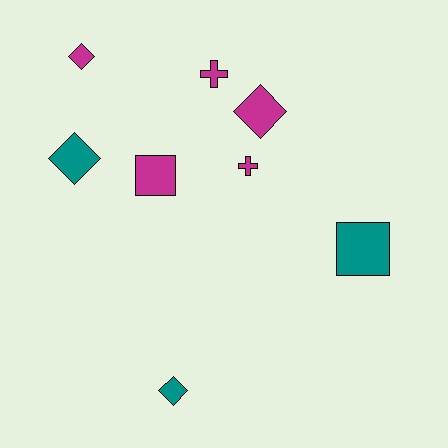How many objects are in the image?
There are 8 objects.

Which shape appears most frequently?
Diamond, with 4 objects.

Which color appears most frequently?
Magenta, with 5 objects.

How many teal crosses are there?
There are no teal crosses.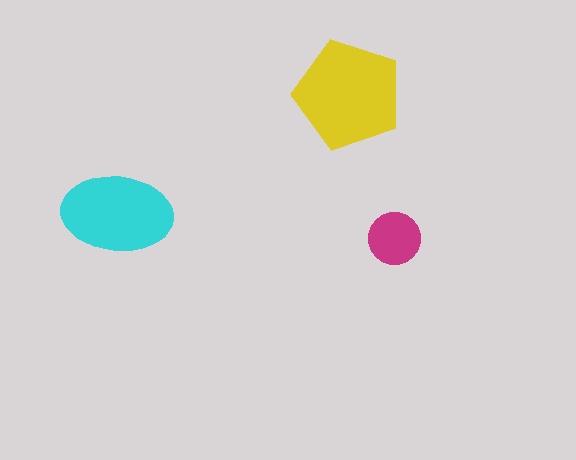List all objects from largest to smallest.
The yellow pentagon, the cyan ellipse, the magenta circle.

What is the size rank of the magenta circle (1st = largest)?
3rd.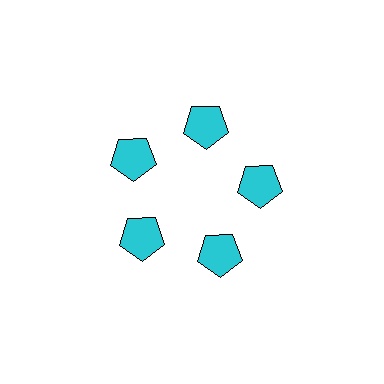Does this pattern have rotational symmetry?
Yes, this pattern has 5-fold rotational symmetry. It looks the same after rotating 72 degrees around the center.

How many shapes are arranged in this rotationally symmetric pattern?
There are 5 shapes, arranged in 5 groups of 1.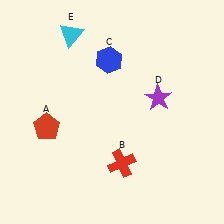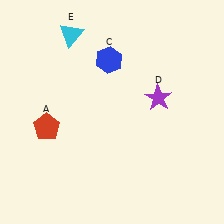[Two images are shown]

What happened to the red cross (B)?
The red cross (B) was removed in Image 2. It was in the bottom-right area of Image 1.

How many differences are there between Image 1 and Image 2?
There is 1 difference between the two images.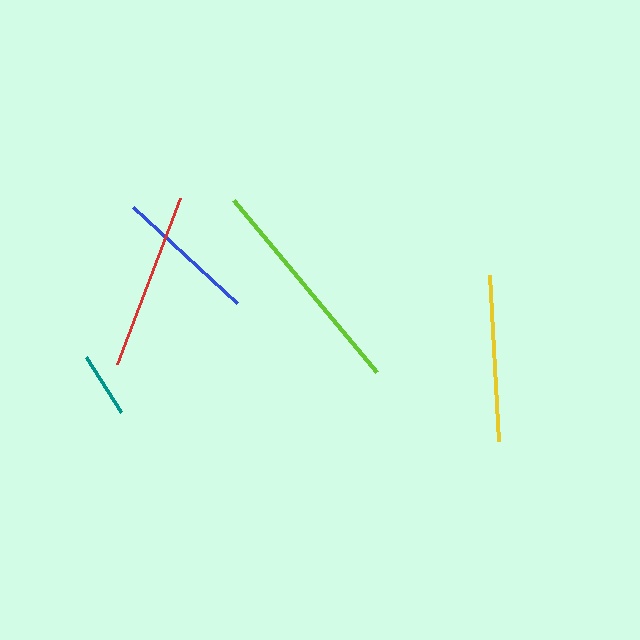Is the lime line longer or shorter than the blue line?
The lime line is longer than the blue line.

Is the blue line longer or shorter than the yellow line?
The yellow line is longer than the blue line.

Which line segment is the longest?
The lime line is the longest at approximately 223 pixels.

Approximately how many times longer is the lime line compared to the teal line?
The lime line is approximately 3.4 times the length of the teal line.